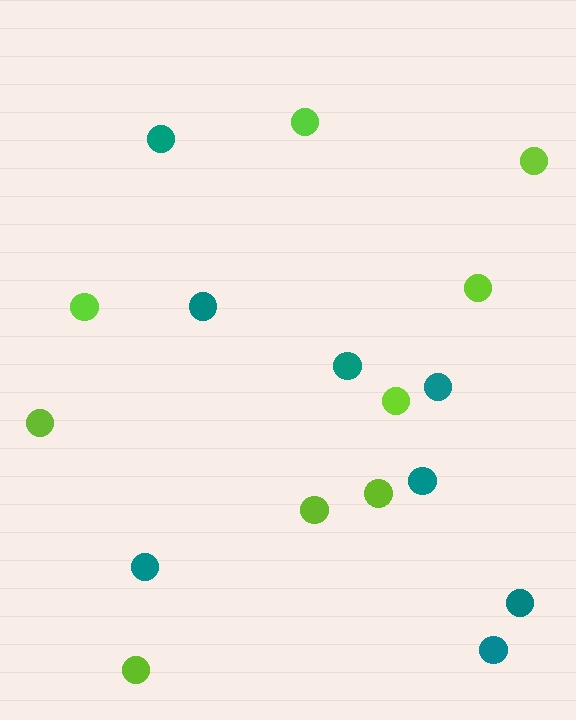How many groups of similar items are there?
There are 2 groups: one group of teal circles (8) and one group of lime circles (9).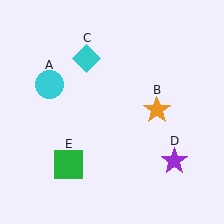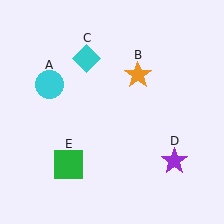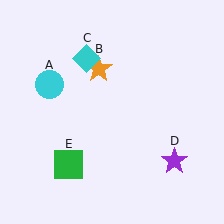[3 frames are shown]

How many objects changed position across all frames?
1 object changed position: orange star (object B).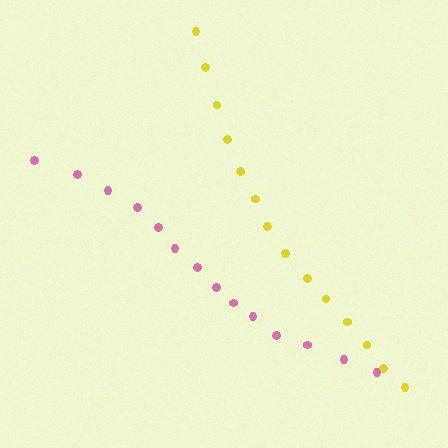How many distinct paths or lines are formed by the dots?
There are 2 distinct paths.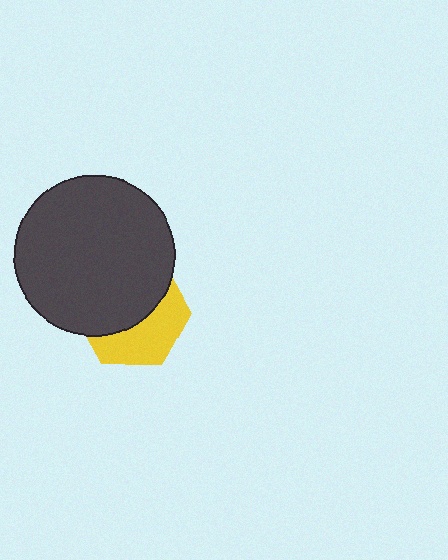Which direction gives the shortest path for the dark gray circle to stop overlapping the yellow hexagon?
Moving up gives the shortest separation.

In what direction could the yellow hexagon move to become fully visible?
The yellow hexagon could move down. That would shift it out from behind the dark gray circle entirely.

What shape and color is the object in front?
The object in front is a dark gray circle.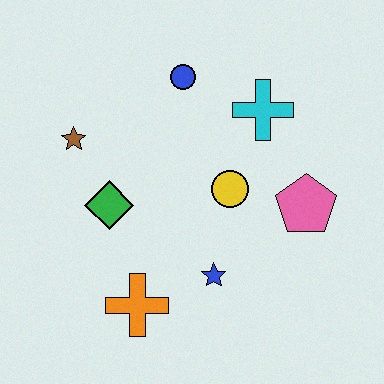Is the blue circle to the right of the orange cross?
Yes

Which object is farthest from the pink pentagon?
The brown star is farthest from the pink pentagon.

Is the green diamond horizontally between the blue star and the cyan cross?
No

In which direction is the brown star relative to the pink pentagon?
The brown star is to the left of the pink pentagon.